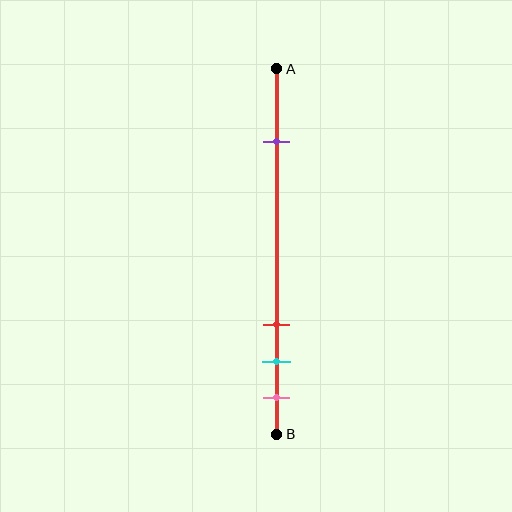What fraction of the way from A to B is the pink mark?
The pink mark is approximately 90% (0.9) of the way from A to B.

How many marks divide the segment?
There are 4 marks dividing the segment.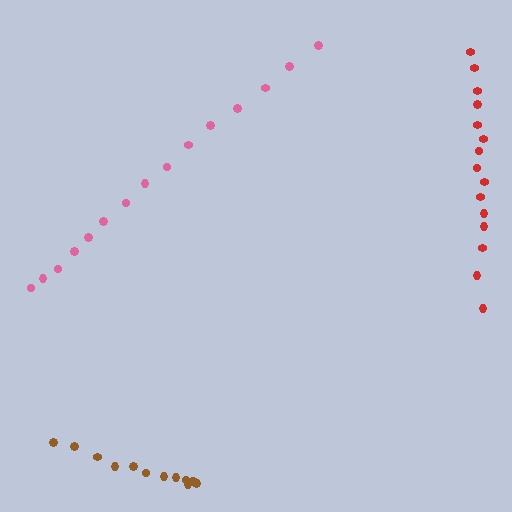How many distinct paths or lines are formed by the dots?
There are 3 distinct paths.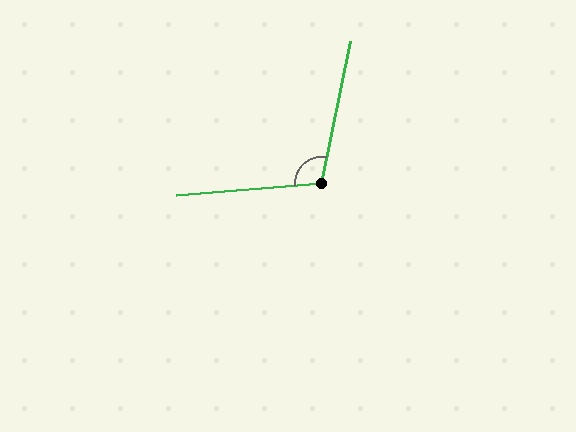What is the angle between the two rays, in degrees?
Approximately 106 degrees.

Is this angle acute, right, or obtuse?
It is obtuse.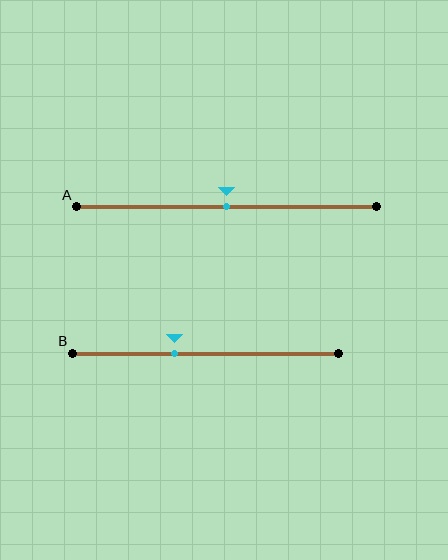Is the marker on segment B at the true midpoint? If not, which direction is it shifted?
No, the marker on segment B is shifted to the left by about 12% of the segment length.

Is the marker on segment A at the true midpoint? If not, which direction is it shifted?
Yes, the marker on segment A is at the true midpoint.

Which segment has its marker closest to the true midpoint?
Segment A has its marker closest to the true midpoint.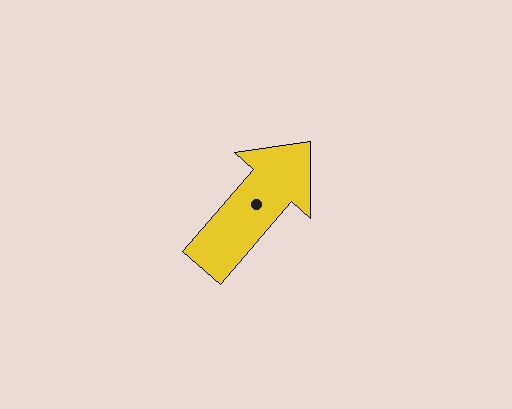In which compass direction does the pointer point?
Northeast.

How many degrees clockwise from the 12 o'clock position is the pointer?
Approximately 41 degrees.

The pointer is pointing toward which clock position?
Roughly 1 o'clock.